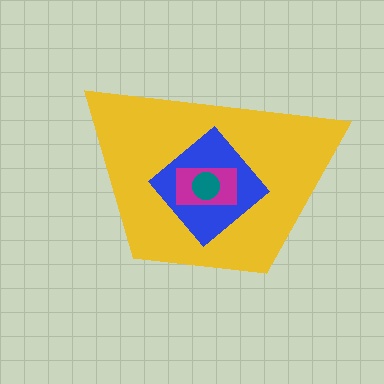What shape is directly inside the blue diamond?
The magenta rectangle.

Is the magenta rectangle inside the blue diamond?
Yes.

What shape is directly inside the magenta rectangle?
The teal circle.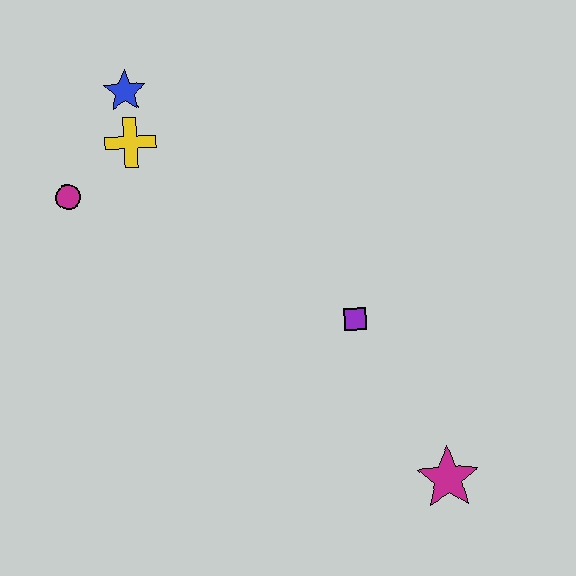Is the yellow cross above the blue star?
No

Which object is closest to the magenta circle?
The yellow cross is closest to the magenta circle.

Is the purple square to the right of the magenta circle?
Yes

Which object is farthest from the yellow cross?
The magenta star is farthest from the yellow cross.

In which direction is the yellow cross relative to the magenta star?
The yellow cross is above the magenta star.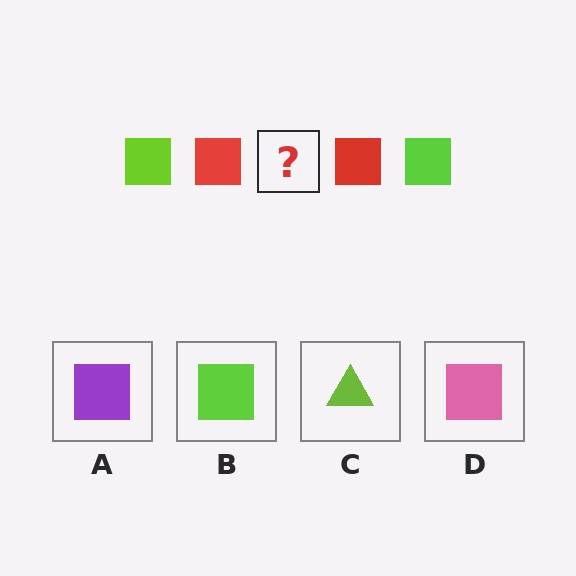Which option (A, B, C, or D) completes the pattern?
B.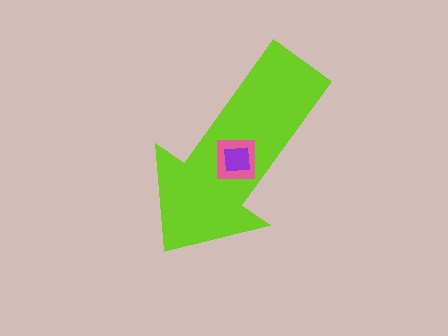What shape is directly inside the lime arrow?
The pink square.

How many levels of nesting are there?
3.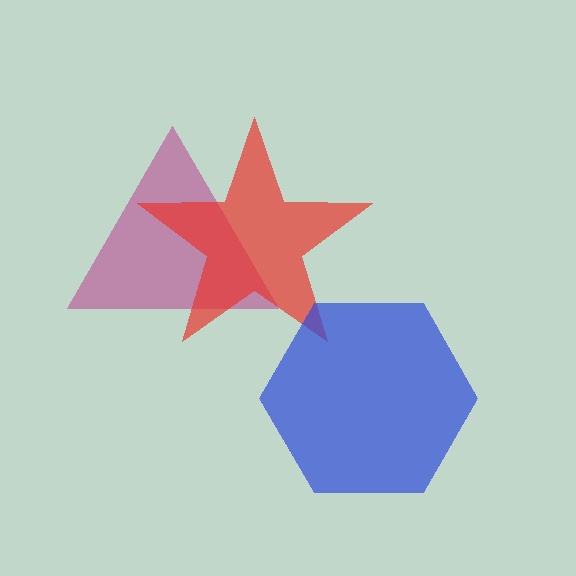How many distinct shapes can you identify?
There are 3 distinct shapes: a magenta triangle, a red star, a blue hexagon.